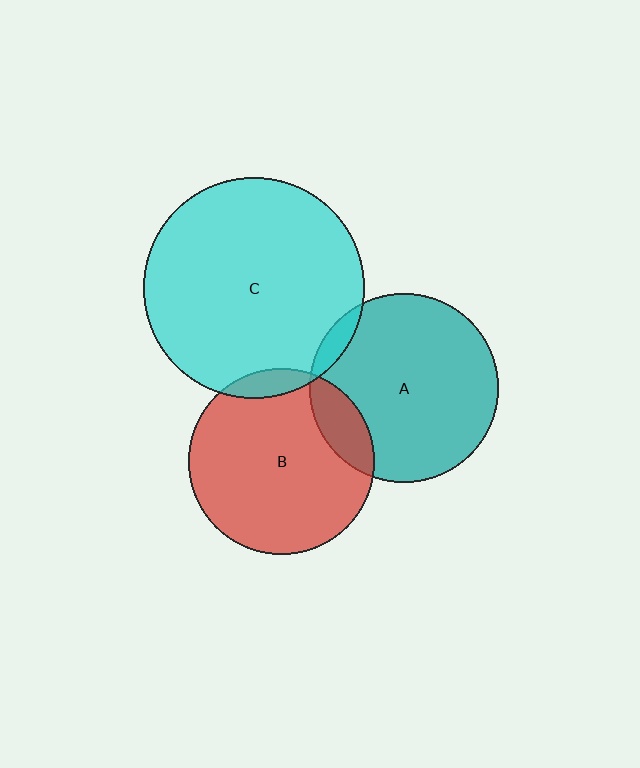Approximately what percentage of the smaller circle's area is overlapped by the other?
Approximately 5%.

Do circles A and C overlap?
Yes.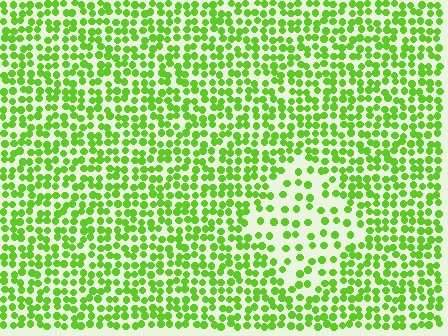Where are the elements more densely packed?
The elements are more densely packed outside the diamond boundary.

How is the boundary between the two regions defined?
The boundary is defined by a change in element density (approximately 2.1x ratio). All elements are the same color, size, and shape.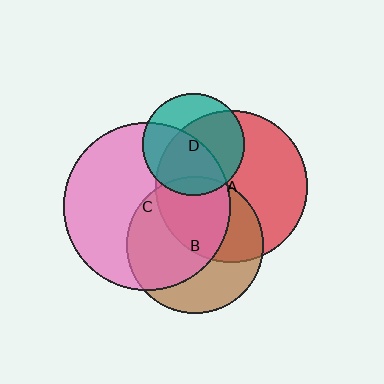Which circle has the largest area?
Circle C (pink).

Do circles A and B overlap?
Yes.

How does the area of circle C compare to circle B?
Approximately 1.5 times.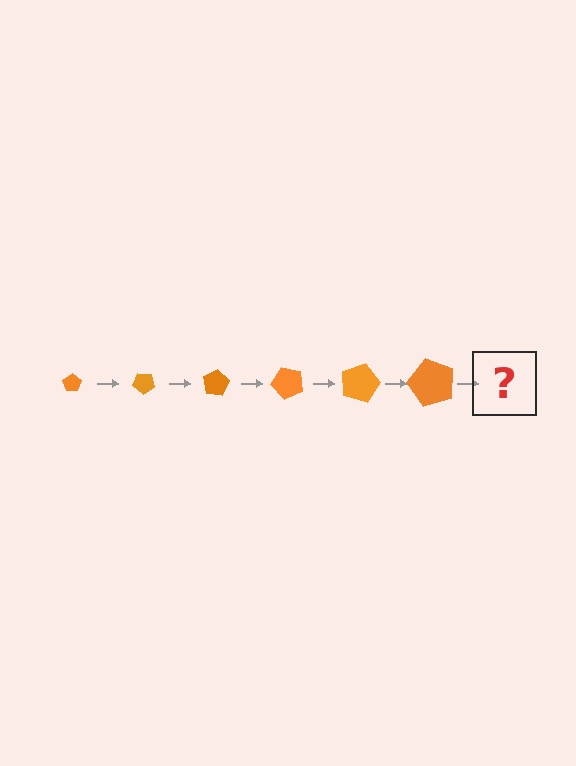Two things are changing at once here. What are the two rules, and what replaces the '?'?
The two rules are that the pentagon grows larger each step and it rotates 40 degrees each step. The '?' should be a pentagon, larger than the previous one and rotated 240 degrees from the start.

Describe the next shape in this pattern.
It should be a pentagon, larger than the previous one and rotated 240 degrees from the start.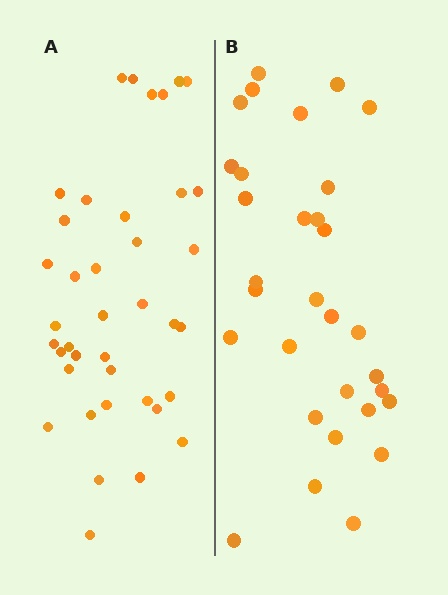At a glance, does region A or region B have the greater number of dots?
Region A (the left region) has more dots.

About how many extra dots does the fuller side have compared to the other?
Region A has roughly 8 or so more dots than region B.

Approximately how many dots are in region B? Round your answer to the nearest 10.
About 30 dots. (The exact count is 31, which rounds to 30.)